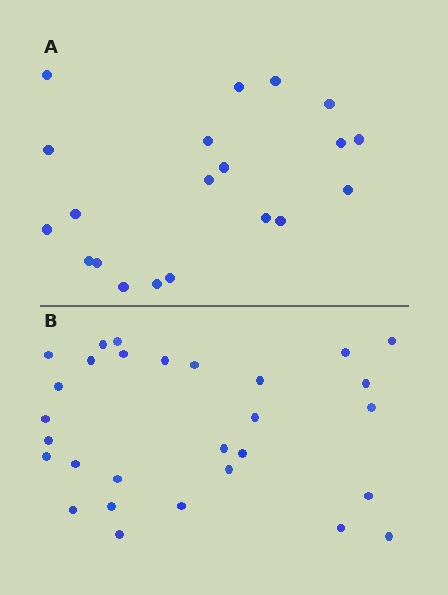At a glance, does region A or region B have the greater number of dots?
Region B (the bottom region) has more dots.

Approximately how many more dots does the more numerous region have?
Region B has roughly 8 or so more dots than region A.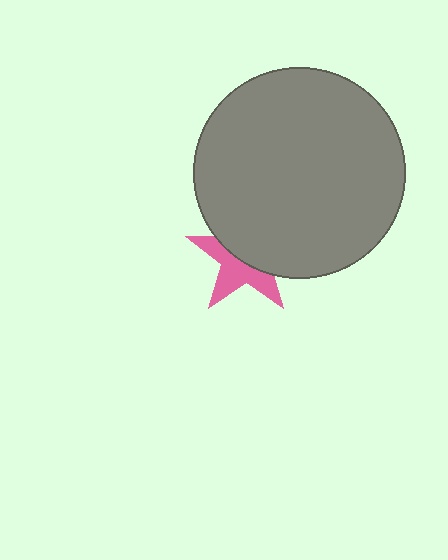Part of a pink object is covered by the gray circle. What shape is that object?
It is a star.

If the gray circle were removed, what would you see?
You would see the complete pink star.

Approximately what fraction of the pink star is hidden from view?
Roughly 53% of the pink star is hidden behind the gray circle.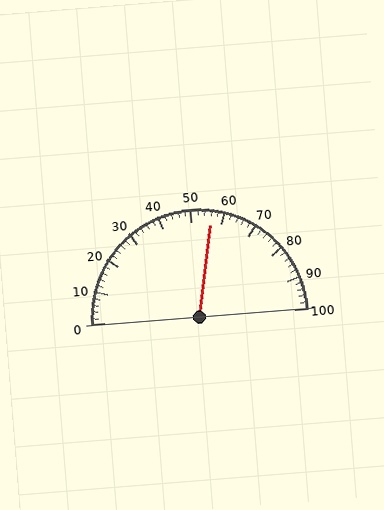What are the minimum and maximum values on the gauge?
The gauge ranges from 0 to 100.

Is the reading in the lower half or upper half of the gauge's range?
The reading is in the upper half of the range (0 to 100).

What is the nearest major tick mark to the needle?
The nearest major tick mark is 60.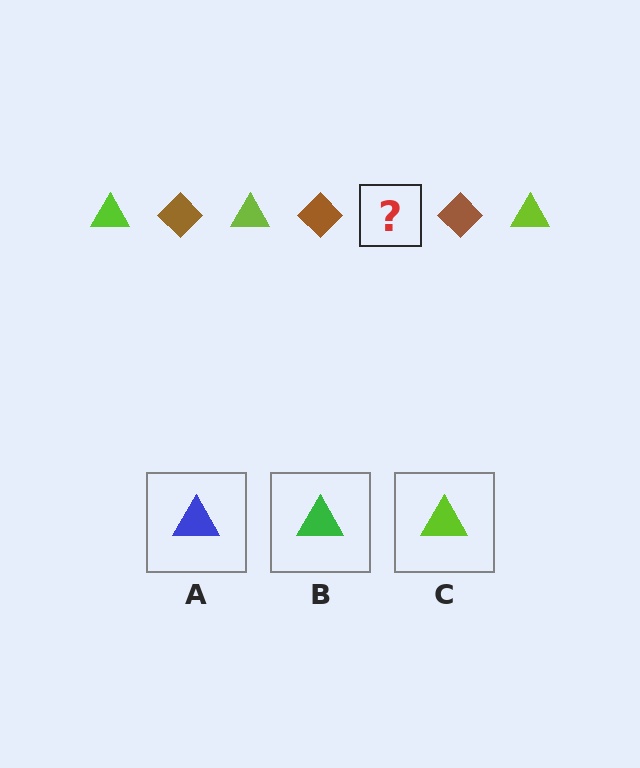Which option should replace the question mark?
Option C.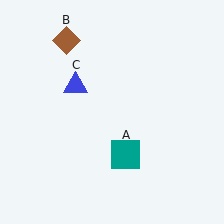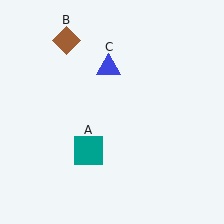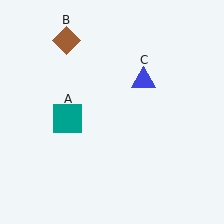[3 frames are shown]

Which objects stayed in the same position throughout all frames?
Brown diamond (object B) remained stationary.